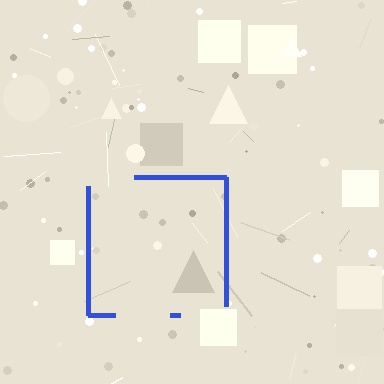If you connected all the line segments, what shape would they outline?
They would outline a square.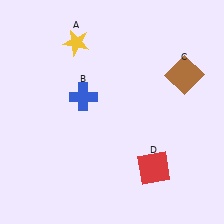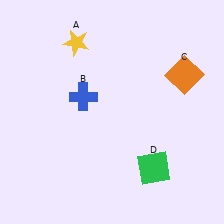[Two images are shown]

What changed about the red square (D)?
In Image 1, D is red. In Image 2, it changed to green.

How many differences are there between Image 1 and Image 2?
There are 2 differences between the two images.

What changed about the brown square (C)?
In Image 1, C is brown. In Image 2, it changed to orange.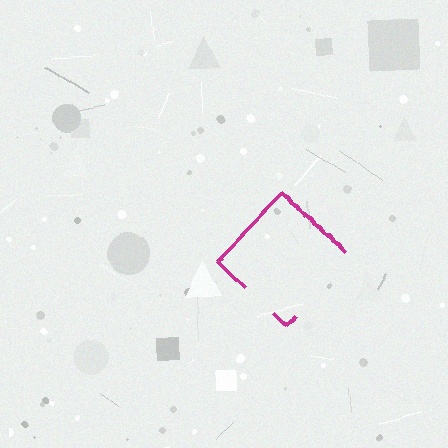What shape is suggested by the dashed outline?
The dashed outline suggests a diamond.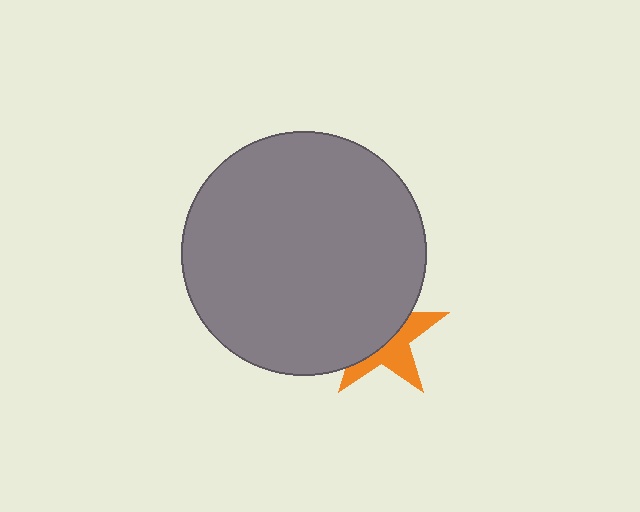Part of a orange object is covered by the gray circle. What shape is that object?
It is a star.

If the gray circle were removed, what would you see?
You would see the complete orange star.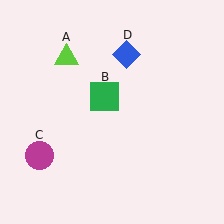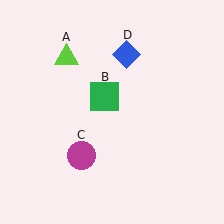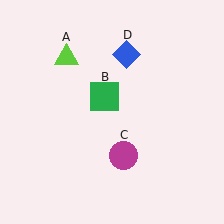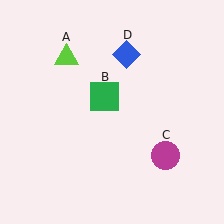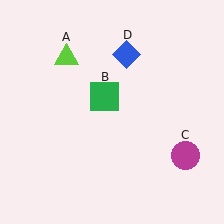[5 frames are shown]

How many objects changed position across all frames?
1 object changed position: magenta circle (object C).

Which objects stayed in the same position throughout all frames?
Lime triangle (object A) and green square (object B) and blue diamond (object D) remained stationary.